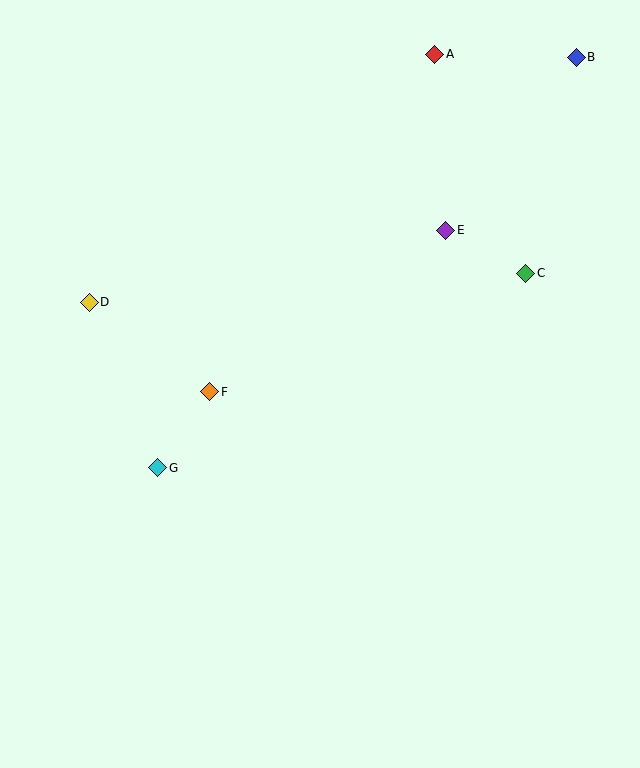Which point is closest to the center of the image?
Point F at (210, 392) is closest to the center.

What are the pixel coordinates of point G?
Point G is at (158, 468).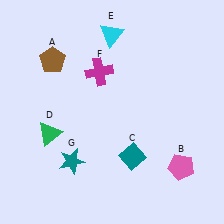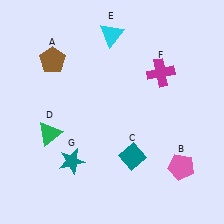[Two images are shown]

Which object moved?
The magenta cross (F) moved right.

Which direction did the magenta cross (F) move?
The magenta cross (F) moved right.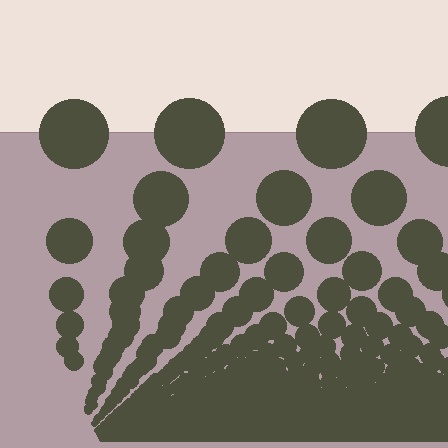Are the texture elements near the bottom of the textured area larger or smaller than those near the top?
Smaller. The gradient is inverted — elements near the bottom are smaller and denser.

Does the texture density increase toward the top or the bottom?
Density increases toward the bottom.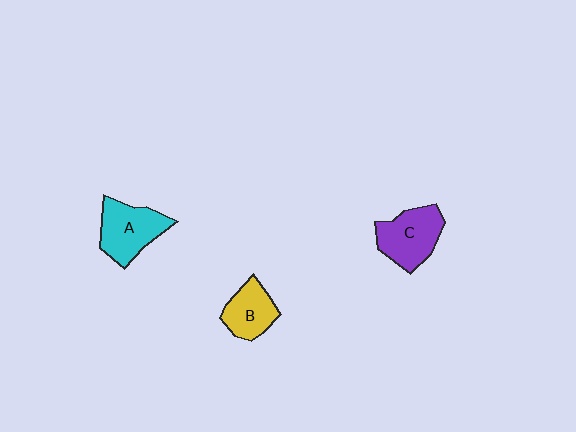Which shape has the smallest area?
Shape B (yellow).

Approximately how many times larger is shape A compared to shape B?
Approximately 1.3 times.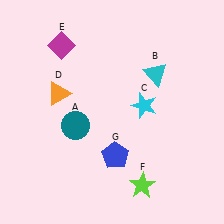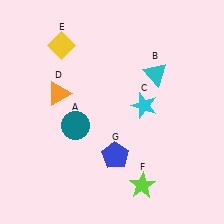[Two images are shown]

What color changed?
The diamond (E) changed from magenta in Image 1 to yellow in Image 2.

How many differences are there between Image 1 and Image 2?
There is 1 difference between the two images.